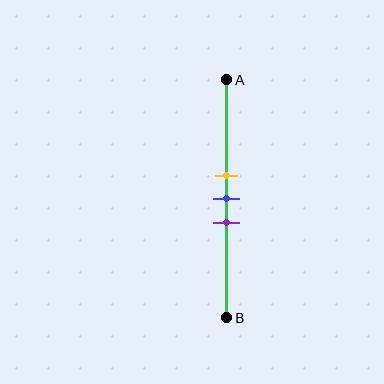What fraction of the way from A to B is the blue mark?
The blue mark is approximately 50% (0.5) of the way from A to B.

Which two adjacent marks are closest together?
The yellow and blue marks are the closest adjacent pair.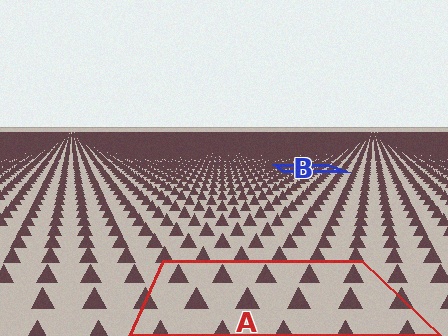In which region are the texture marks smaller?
The texture marks are smaller in region B, because it is farther away.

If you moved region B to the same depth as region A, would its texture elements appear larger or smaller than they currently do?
They would appear larger. At a closer depth, the same texture elements are projected at a bigger on-screen size.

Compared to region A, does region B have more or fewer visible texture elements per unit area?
Region B has more texture elements per unit area — they are packed more densely because it is farther away.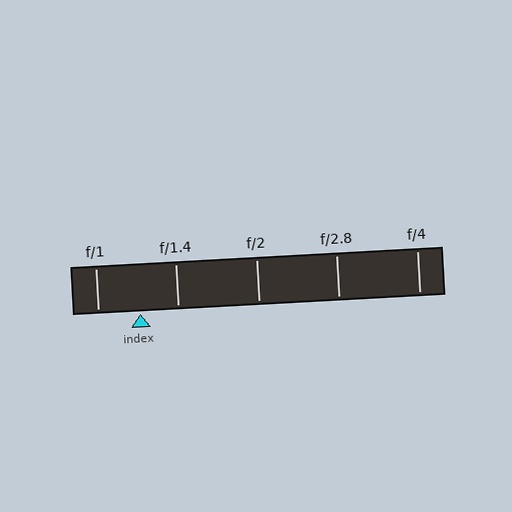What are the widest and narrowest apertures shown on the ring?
The widest aperture shown is f/1 and the narrowest is f/4.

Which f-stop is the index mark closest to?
The index mark is closest to f/1.4.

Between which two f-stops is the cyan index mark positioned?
The index mark is between f/1 and f/1.4.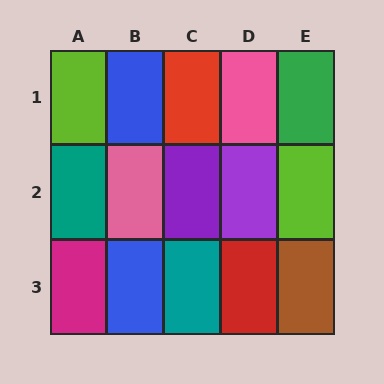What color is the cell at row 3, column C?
Teal.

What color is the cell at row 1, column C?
Red.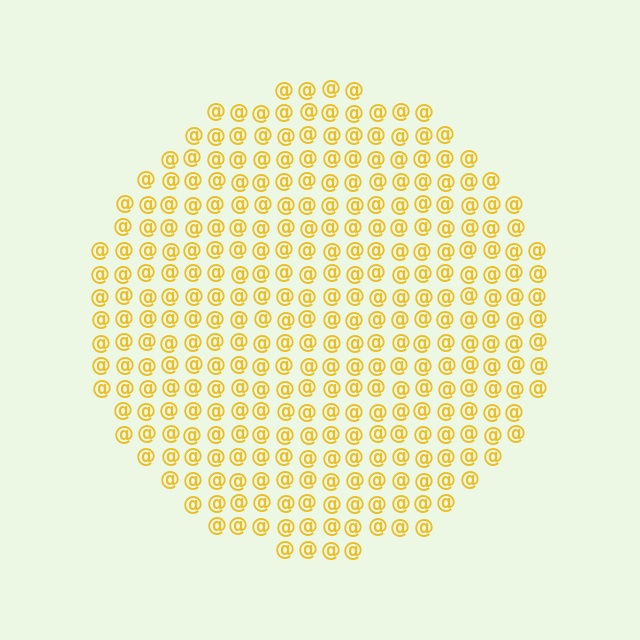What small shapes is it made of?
It is made of small at signs.